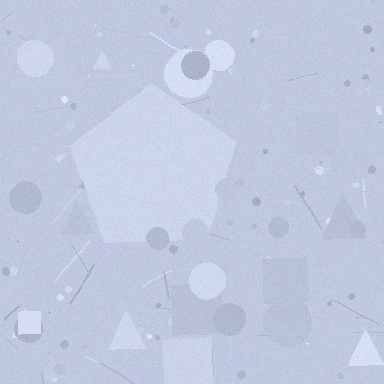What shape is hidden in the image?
A pentagon is hidden in the image.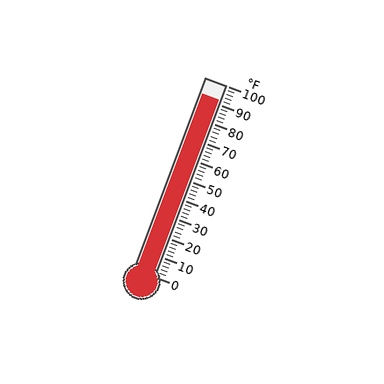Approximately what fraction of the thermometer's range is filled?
The thermometer is filled to approximately 90% of its range.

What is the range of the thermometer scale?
The thermometer scale ranges from 0°F to 100°F.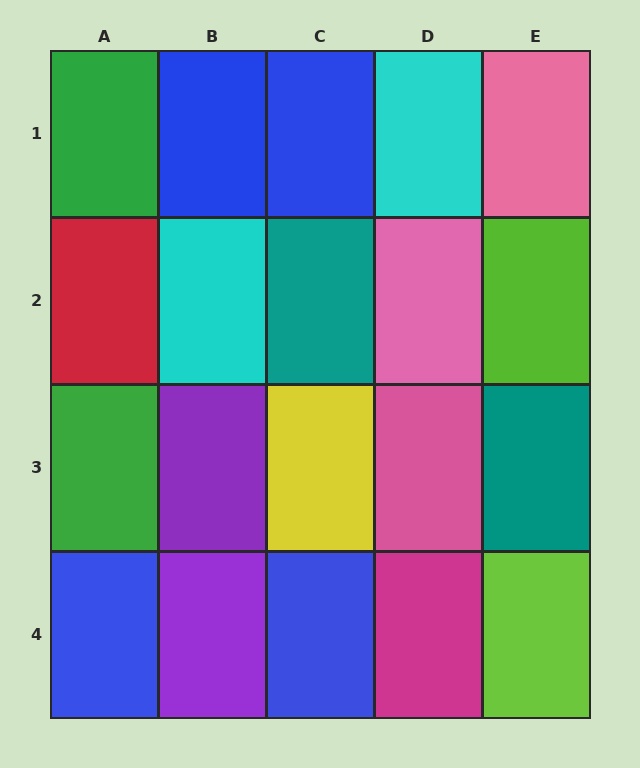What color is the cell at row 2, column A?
Red.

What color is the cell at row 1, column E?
Pink.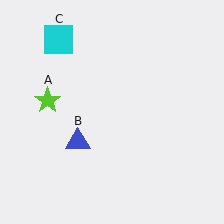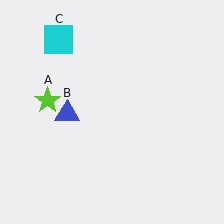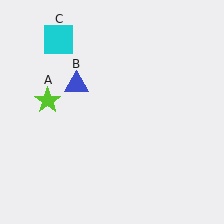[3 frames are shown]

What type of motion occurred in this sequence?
The blue triangle (object B) rotated clockwise around the center of the scene.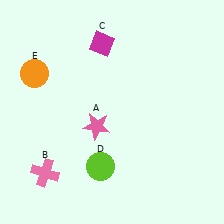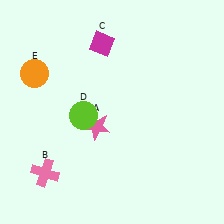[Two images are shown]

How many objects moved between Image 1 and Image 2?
1 object moved between the two images.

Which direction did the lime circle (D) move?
The lime circle (D) moved up.